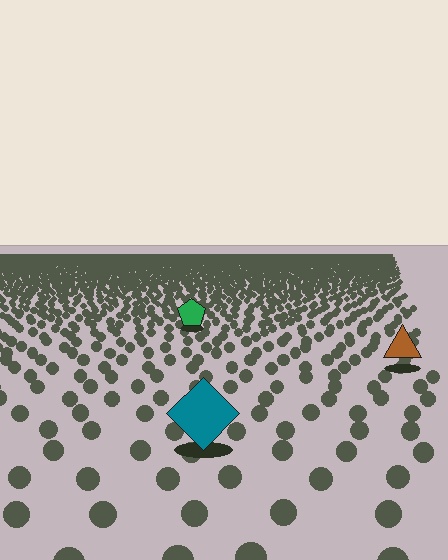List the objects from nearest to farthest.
From nearest to farthest: the teal diamond, the brown triangle, the green pentagon.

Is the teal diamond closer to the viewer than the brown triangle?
Yes. The teal diamond is closer — you can tell from the texture gradient: the ground texture is coarser near it.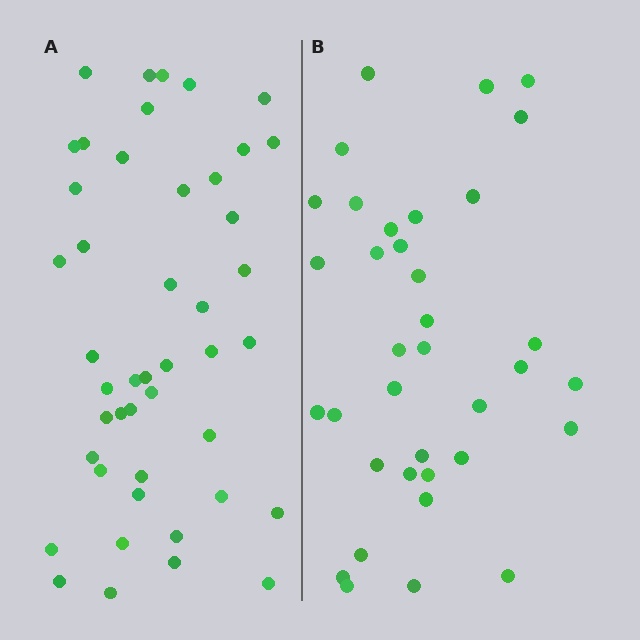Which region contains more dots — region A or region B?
Region A (the left region) has more dots.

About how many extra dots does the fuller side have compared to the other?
Region A has roughly 8 or so more dots than region B.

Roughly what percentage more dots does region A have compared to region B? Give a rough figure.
About 25% more.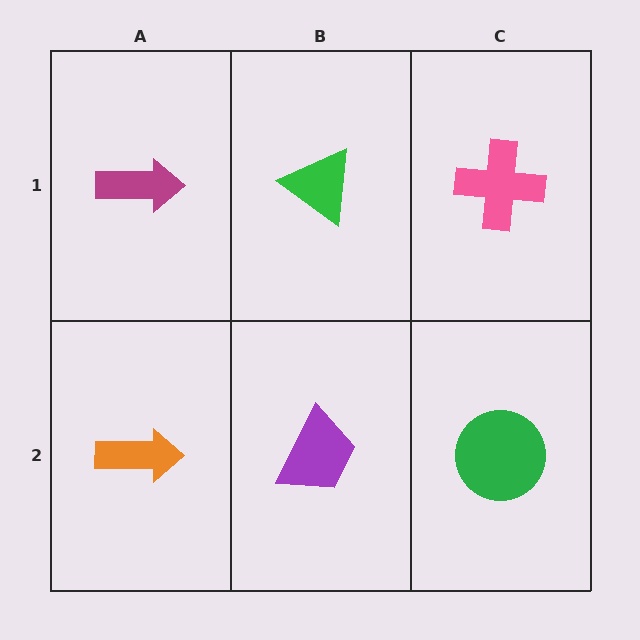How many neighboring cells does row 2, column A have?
2.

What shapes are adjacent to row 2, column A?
A magenta arrow (row 1, column A), a purple trapezoid (row 2, column B).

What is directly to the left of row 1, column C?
A green triangle.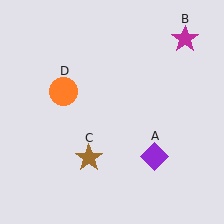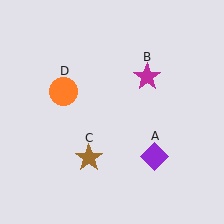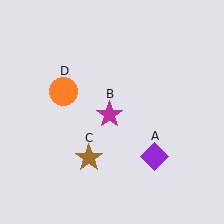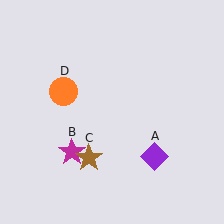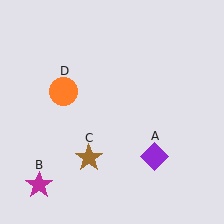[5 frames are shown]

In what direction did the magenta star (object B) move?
The magenta star (object B) moved down and to the left.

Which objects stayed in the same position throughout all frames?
Purple diamond (object A) and brown star (object C) and orange circle (object D) remained stationary.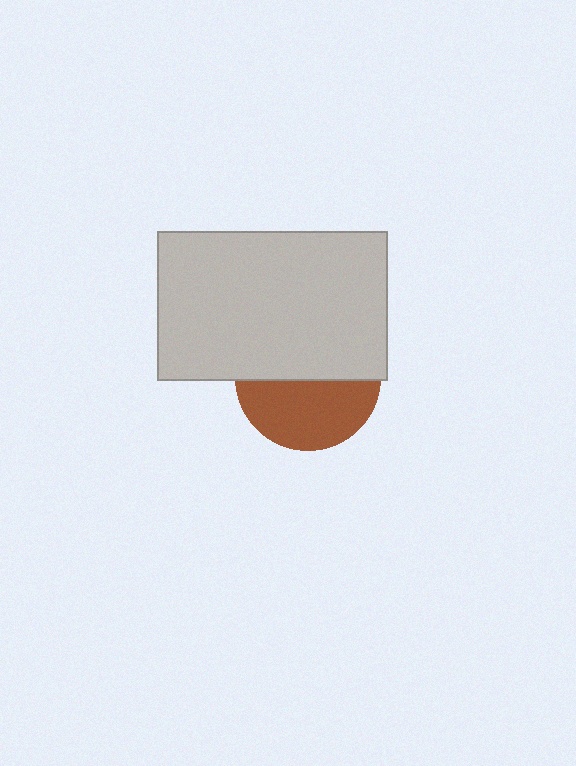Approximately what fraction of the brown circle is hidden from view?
Roughly 53% of the brown circle is hidden behind the light gray rectangle.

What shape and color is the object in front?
The object in front is a light gray rectangle.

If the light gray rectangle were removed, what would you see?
You would see the complete brown circle.